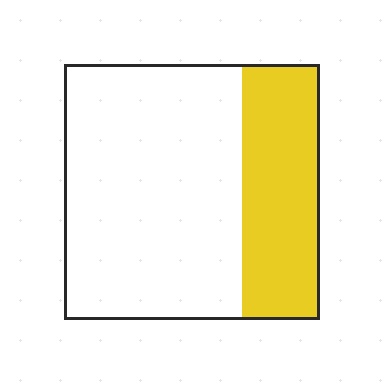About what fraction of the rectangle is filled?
About one third (1/3).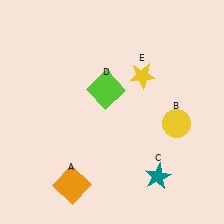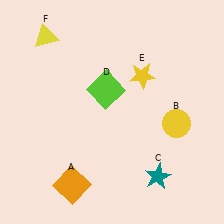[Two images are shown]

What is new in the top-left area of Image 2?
A yellow triangle (F) was added in the top-left area of Image 2.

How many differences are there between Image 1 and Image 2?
There is 1 difference between the two images.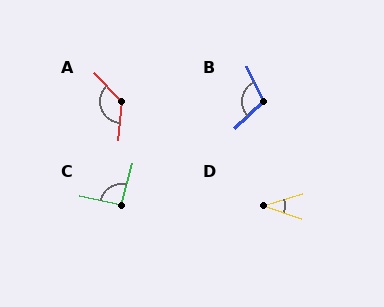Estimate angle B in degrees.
Approximately 109 degrees.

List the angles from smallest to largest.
D (35°), C (94°), B (109°), A (132°).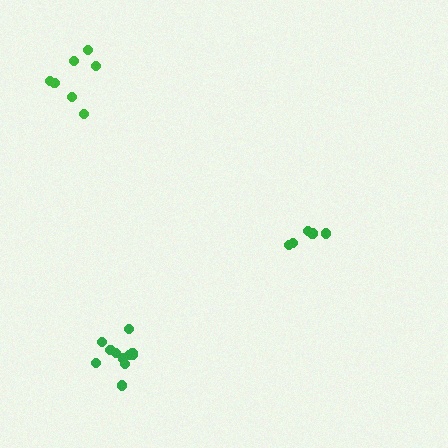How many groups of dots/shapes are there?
There are 3 groups.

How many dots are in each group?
Group 1: 5 dots, Group 2: 11 dots, Group 3: 7 dots (23 total).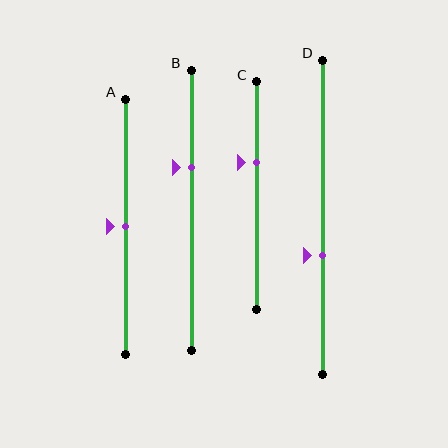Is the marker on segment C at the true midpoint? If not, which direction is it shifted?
No, the marker on segment C is shifted upward by about 15% of the segment length.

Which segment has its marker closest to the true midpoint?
Segment A has its marker closest to the true midpoint.